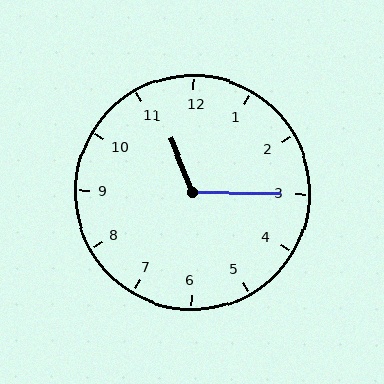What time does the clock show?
11:15.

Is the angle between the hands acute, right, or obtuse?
It is obtuse.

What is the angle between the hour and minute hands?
Approximately 112 degrees.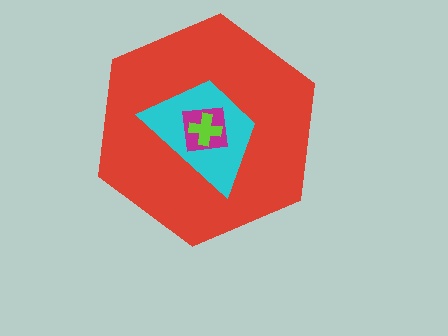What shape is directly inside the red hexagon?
The cyan trapezoid.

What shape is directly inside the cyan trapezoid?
The magenta square.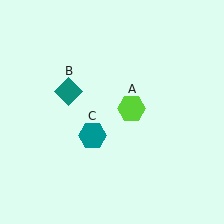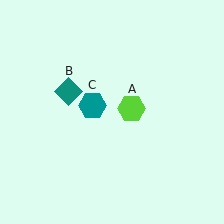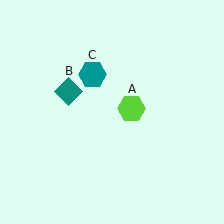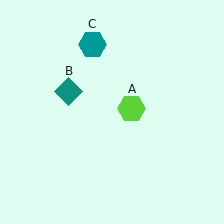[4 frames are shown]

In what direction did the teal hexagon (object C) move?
The teal hexagon (object C) moved up.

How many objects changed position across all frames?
1 object changed position: teal hexagon (object C).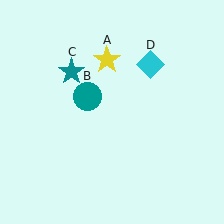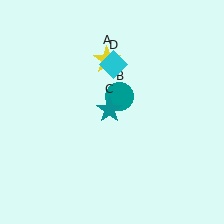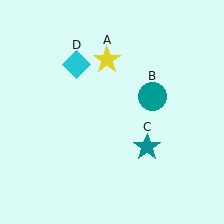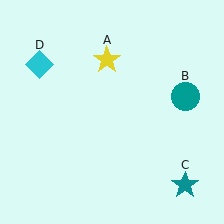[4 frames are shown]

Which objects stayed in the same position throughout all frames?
Yellow star (object A) remained stationary.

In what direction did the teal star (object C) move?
The teal star (object C) moved down and to the right.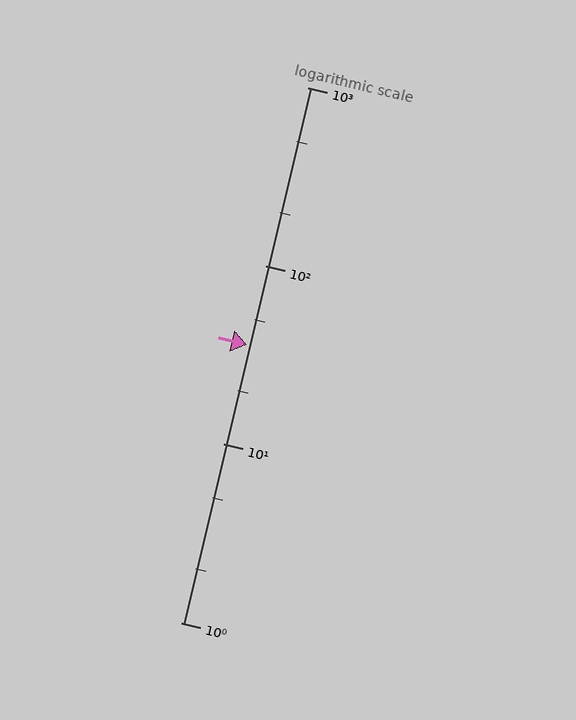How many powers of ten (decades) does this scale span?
The scale spans 3 decades, from 1 to 1000.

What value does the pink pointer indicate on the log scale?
The pointer indicates approximately 36.